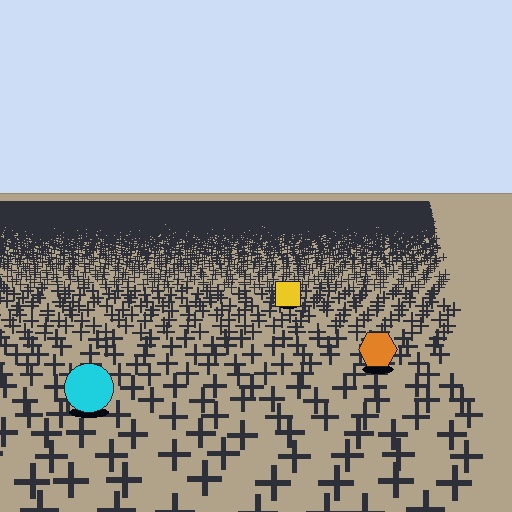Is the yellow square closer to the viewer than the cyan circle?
No. The cyan circle is closer — you can tell from the texture gradient: the ground texture is coarser near it.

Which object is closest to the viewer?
The cyan circle is closest. The texture marks near it are larger and more spread out.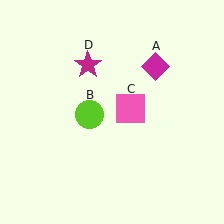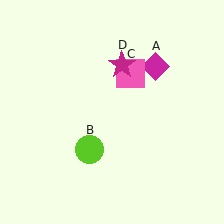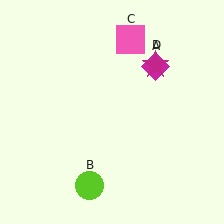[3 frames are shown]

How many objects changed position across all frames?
3 objects changed position: lime circle (object B), pink square (object C), magenta star (object D).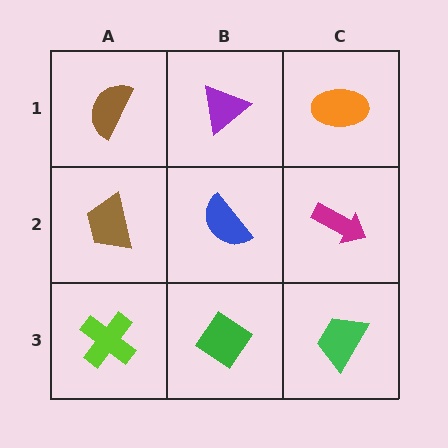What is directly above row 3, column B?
A blue semicircle.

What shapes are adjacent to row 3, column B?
A blue semicircle (row 2, column B), a lime cross (row 3, column A), a green trapezoid (row 3, column C).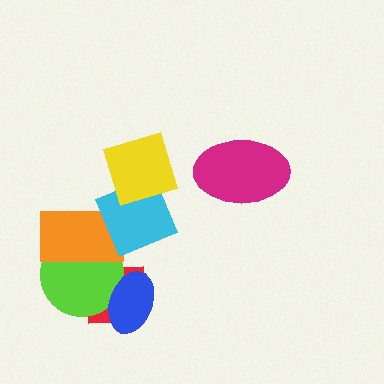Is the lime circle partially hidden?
Yes, it is partially covered by another shape.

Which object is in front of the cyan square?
The yellow diamond is in front of the cyan square.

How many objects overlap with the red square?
3 objects overlap with the red square.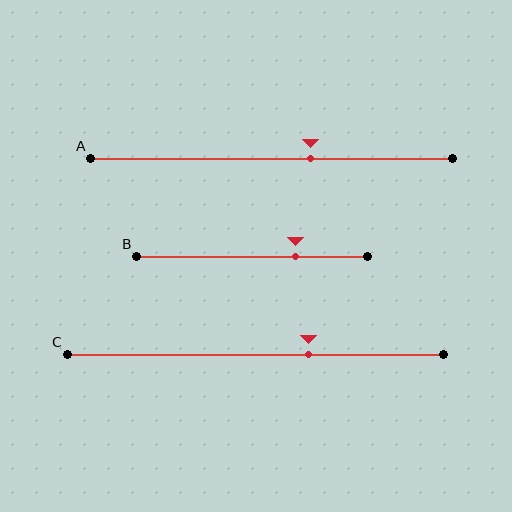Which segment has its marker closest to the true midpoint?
Segment A has its marker closest to the true midpoint.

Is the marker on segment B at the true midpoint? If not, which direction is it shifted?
No, the marker on segment B is shifted to the right by about 19% of the segment length.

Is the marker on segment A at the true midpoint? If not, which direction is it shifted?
No, the marker on segment A is shifted to the right by about 11% of the segment length.